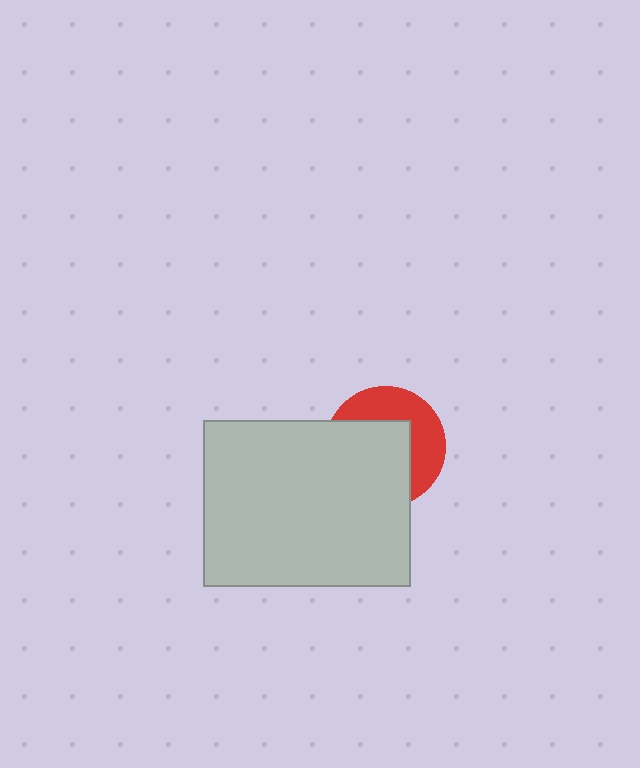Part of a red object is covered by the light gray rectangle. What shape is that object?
It is a circle.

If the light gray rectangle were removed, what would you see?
You would see the complete red circle.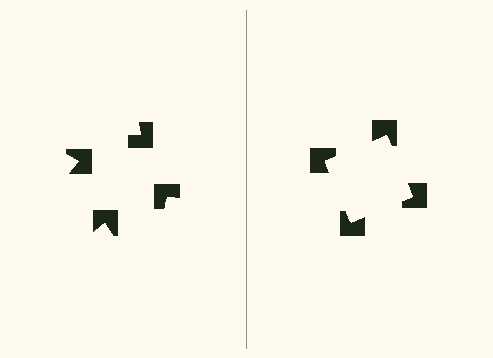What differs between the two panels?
The notched squares are positioned identically on both sides; only the wedge orientations differ. On the right they align to a square; on the left they are misaligned.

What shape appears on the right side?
An illusory square.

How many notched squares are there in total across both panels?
8 — 4 on each side.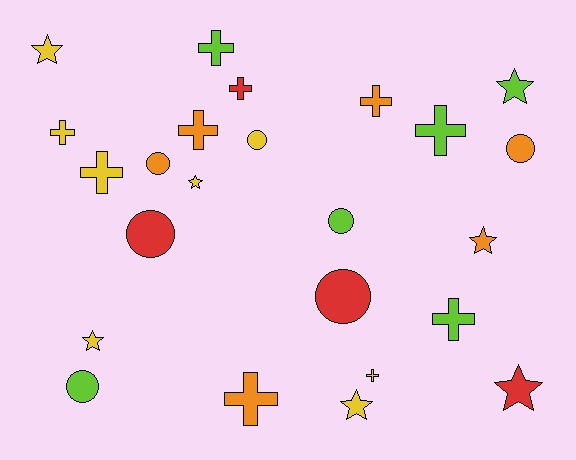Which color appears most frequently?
Yellow, with 8 objects.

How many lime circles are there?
There are 2 lime circles.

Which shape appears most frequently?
Cross, with 10 objects.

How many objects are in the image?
There are 24 objects.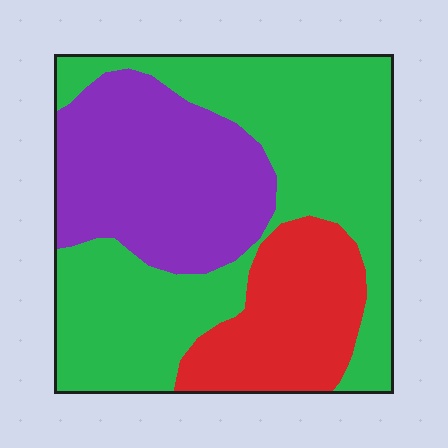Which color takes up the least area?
Red, at roughly 20%.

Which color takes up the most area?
Green, at roughly 50%.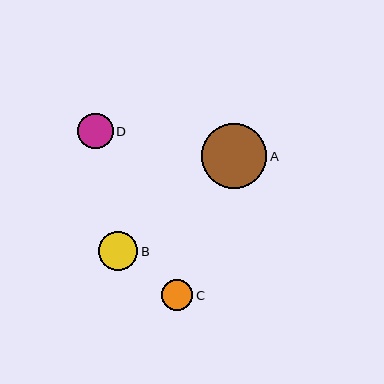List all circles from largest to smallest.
From largest to smallest: A, B, D, C.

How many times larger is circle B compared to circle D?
Circle B is approximately 1.1 times the size of circle D.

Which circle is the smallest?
Circle C is the smallest with a size of approximately 31 pixels.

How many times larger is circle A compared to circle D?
Circle A is approximately 1.8 times the size of circle D.